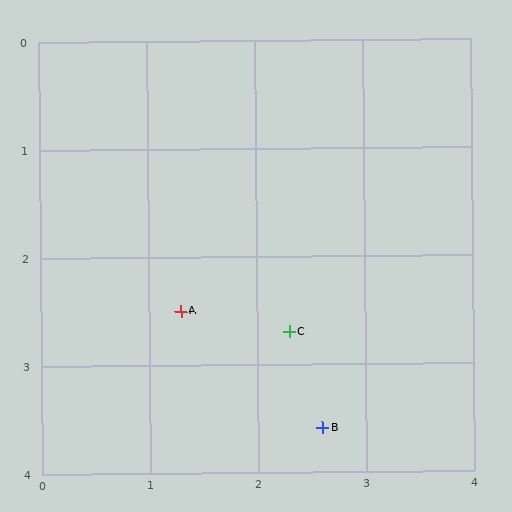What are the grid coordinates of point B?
Point B is at approximately (2.6, 3.6).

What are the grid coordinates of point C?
Point C is at approximately (2.3, 2.7).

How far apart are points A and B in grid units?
Points A and B are about 1.7 grid units apart.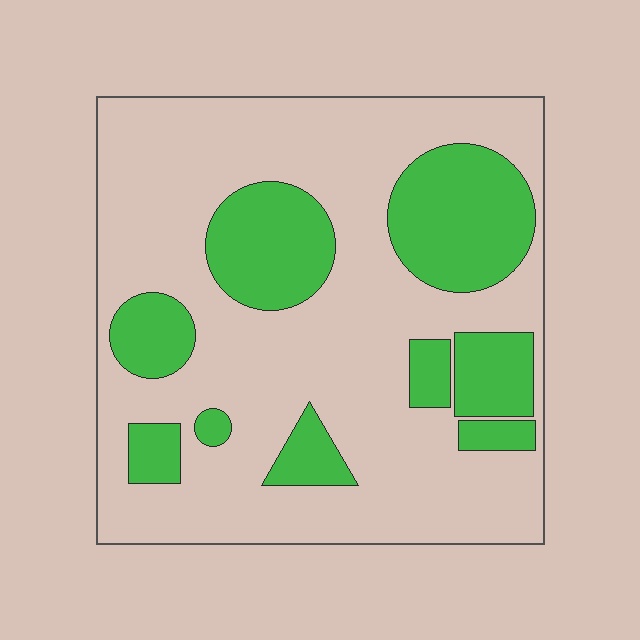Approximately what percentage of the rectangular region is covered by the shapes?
Approximately 30%.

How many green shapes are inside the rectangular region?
9.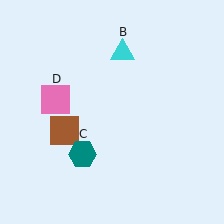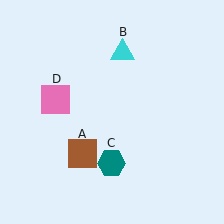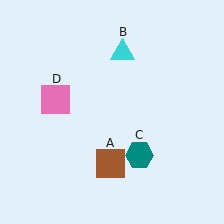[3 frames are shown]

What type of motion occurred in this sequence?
The brown square (object A), teal hexagon (object C) rotated counterclockwise around the center of the scene.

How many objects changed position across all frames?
2 objects changed position: brown square (object A), teal hexagon (object C).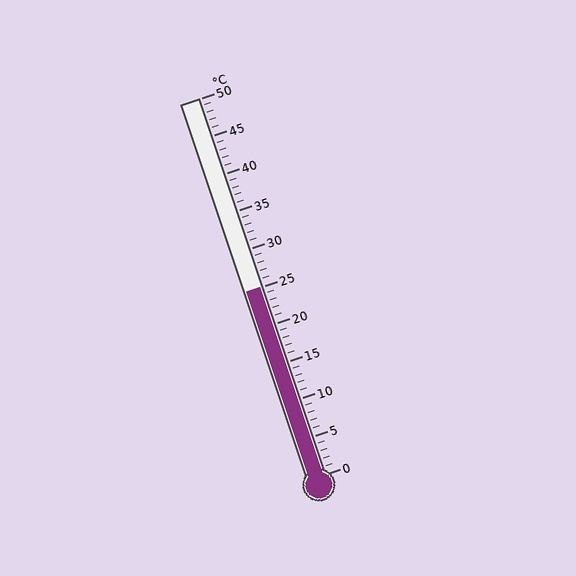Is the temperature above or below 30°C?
The temperature is below 30°C.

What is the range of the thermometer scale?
The thermometer scale ranges from 0°C to 50°C.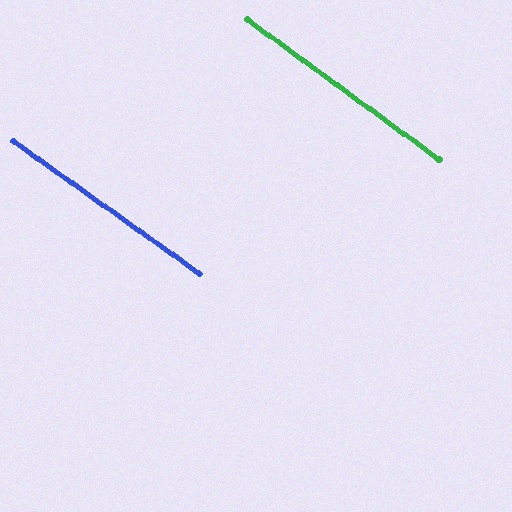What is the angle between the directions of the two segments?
Approximately 1 degree.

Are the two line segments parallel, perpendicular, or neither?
Parallel — their directions differ by only 0.6°.